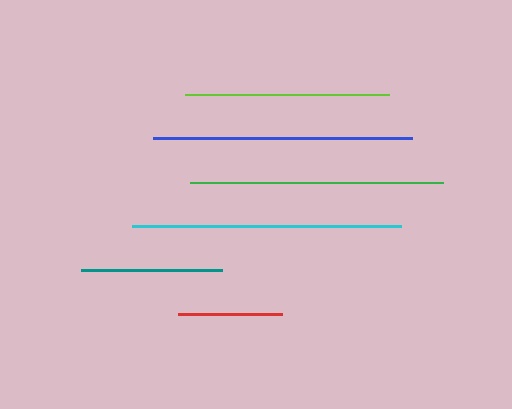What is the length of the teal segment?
The teal segment is approximately 142 pixels long.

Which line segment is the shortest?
The red line is the shortest at approximately 104 pixels.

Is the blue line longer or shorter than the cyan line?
The cyan line is longer than the blue line.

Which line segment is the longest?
The cyan line is the longest at approximately 269 pixels.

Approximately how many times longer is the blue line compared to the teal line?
The blue line is approximately 1.8 times the length of the teal line.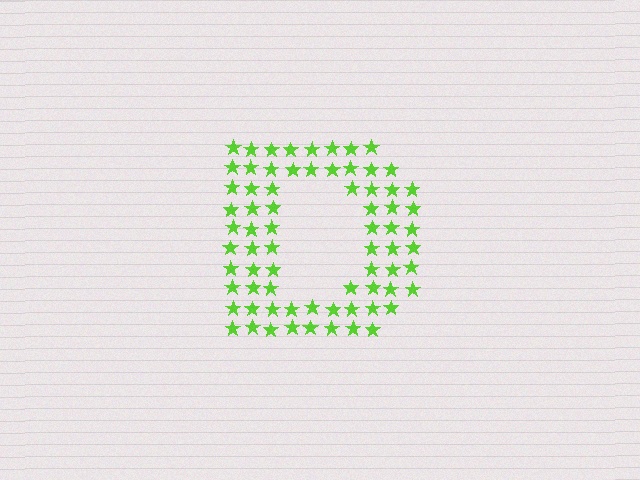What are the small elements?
The small elements are stars.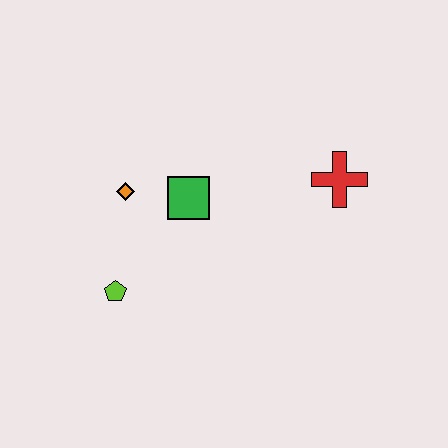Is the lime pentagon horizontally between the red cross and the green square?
No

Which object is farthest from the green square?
The red cross is farthest from the green square.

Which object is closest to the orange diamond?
The green square is closest to the orange diamond.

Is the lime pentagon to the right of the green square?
No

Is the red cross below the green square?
No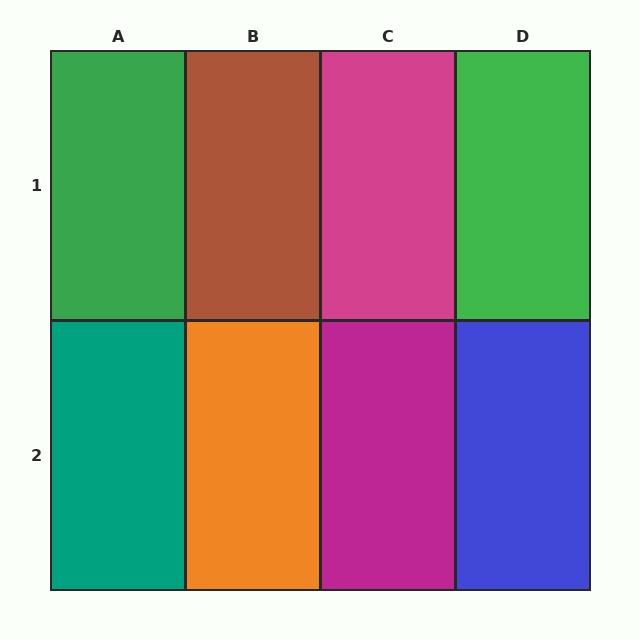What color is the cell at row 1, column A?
Green.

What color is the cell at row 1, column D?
Green.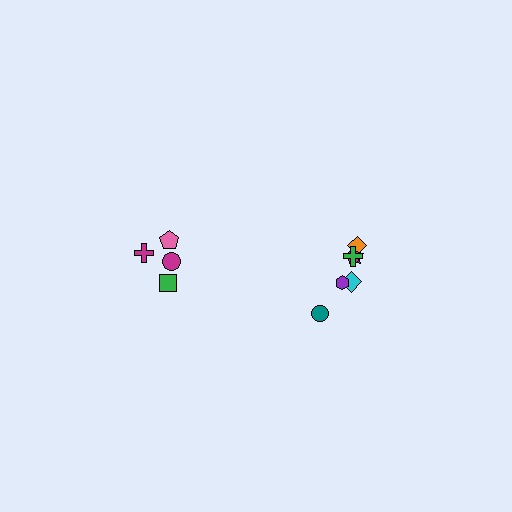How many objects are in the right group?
There are 7 objects.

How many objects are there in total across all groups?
There are 11 objects.